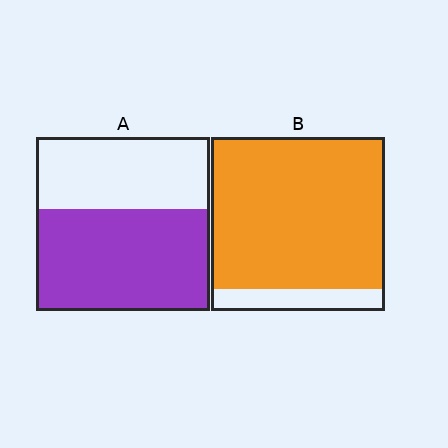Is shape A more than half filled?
Yes.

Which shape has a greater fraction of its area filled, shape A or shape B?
Shape B.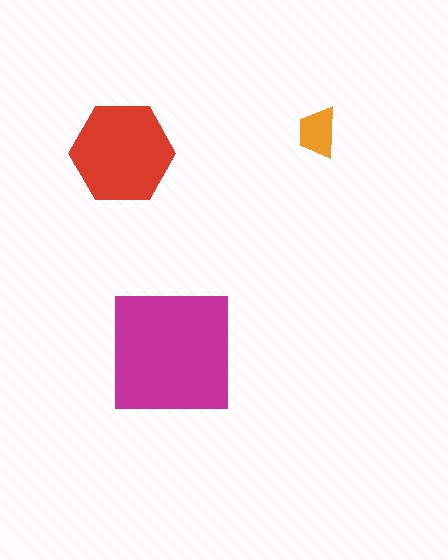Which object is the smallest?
The orange trapezoid.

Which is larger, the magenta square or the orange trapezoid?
The magenta square.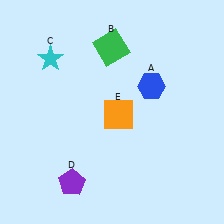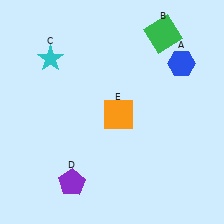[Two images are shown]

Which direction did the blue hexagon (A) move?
The blue hexagon (A) moved right.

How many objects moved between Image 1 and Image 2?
2 objects moved between the two images.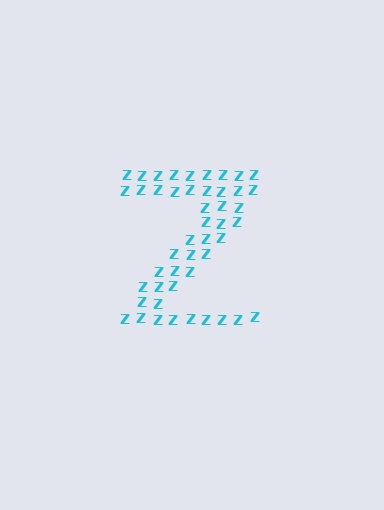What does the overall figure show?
The overall figure shows the letter Z.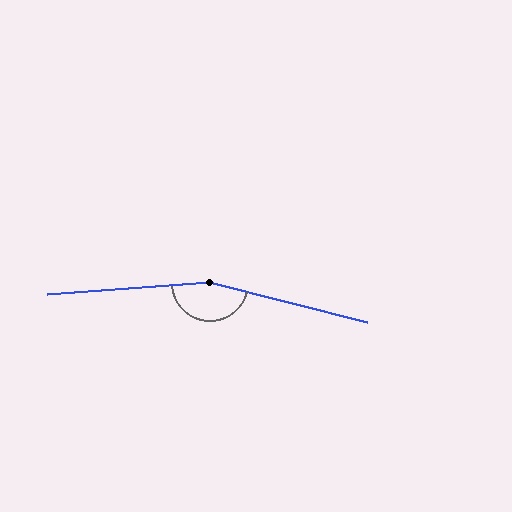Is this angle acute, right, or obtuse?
It is obtuse.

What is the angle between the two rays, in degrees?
Approximately 162 degrees.